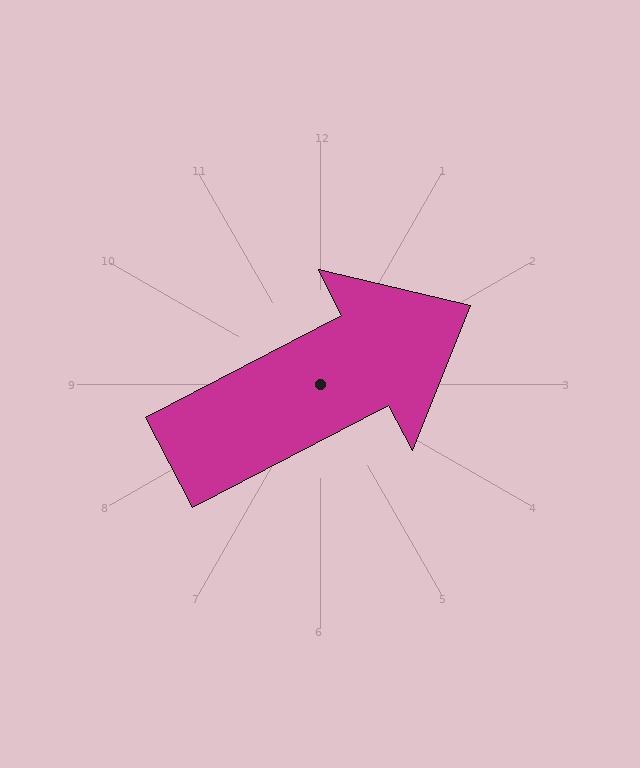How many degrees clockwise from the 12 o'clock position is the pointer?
Approximately 62 degrees.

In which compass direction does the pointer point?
Northeast.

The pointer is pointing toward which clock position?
Roughly 2 o'clock.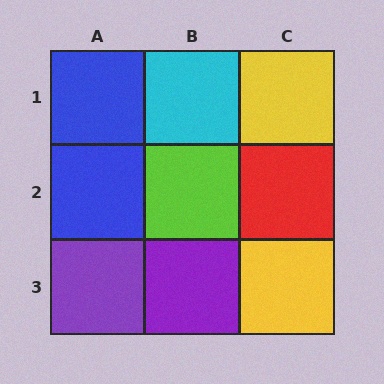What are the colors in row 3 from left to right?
Purple, purple, yellow.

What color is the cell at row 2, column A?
Blue.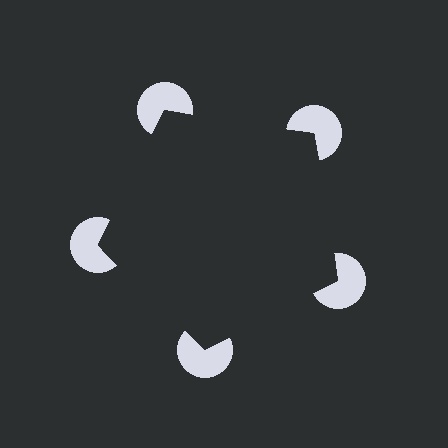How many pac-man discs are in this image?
There are 5 — one at each vertex of the illusory pentagon.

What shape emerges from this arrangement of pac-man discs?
An illusory pentagon — its edges are inferred from the aligned wedge cuts in the pac-man discs, not physically drawn.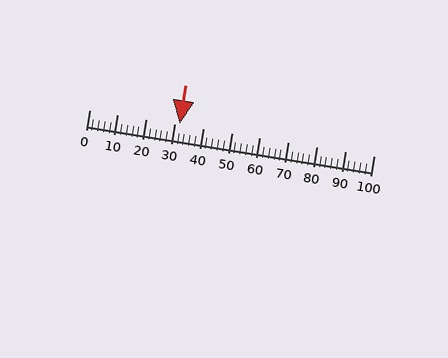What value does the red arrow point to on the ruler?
The red arrow points to approximately 32.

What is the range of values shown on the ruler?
The ruler shows values from 0 to 100.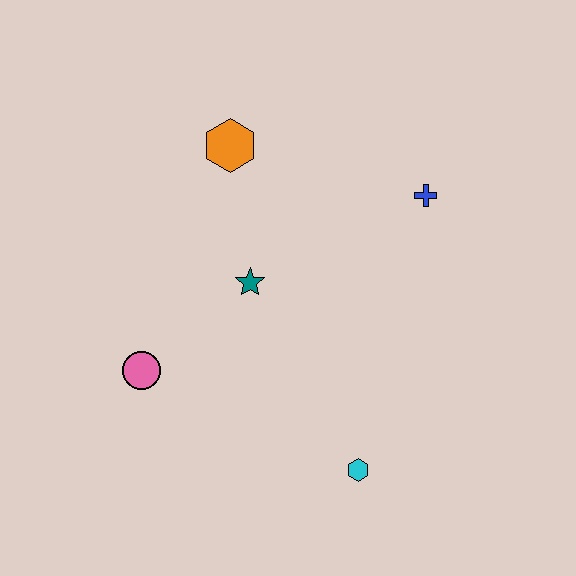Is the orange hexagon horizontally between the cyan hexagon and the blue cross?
No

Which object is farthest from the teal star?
The cyan hexagon is farthest from the teal star.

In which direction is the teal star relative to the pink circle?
The teal star is to the right of the pink circle.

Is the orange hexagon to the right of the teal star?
No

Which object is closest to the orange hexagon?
The teal star is closest to the orange hexagon.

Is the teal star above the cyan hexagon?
Yes